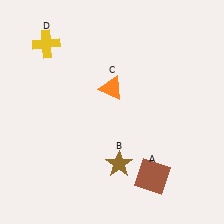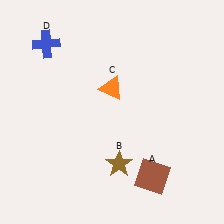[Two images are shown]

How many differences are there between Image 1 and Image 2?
There is 1 difference between the two images.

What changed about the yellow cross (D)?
In Image 1, D is yellow. In Image 2, it changed to blue.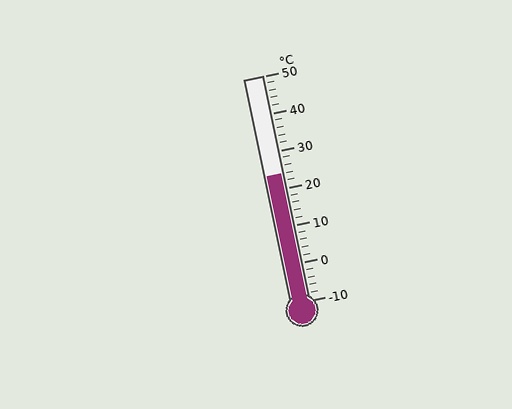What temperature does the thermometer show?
The thermometer shows approximately 24°C.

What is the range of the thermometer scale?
The thermometer scale ranges from -10°C to 50°C.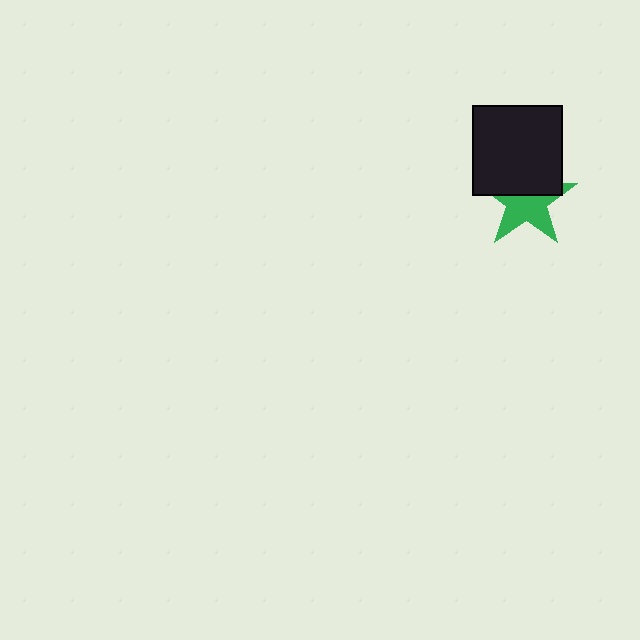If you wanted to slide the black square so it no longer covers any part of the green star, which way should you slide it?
Slide it up — that is the most direct way to separate the two shapes.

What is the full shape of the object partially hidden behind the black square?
The partially hidden object is a green star.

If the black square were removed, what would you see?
You would see the complete green star.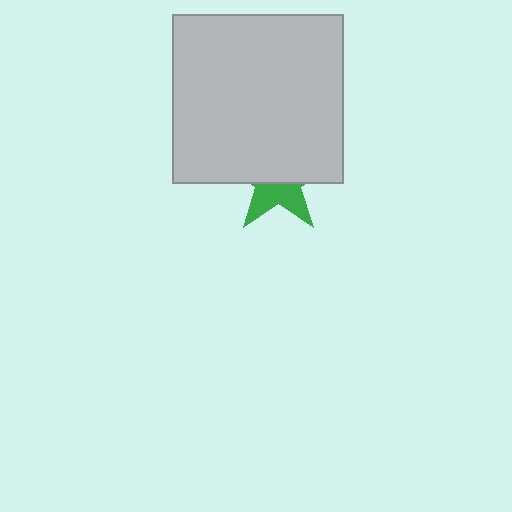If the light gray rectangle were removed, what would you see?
You would see the complete green star.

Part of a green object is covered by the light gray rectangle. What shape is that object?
It is a star.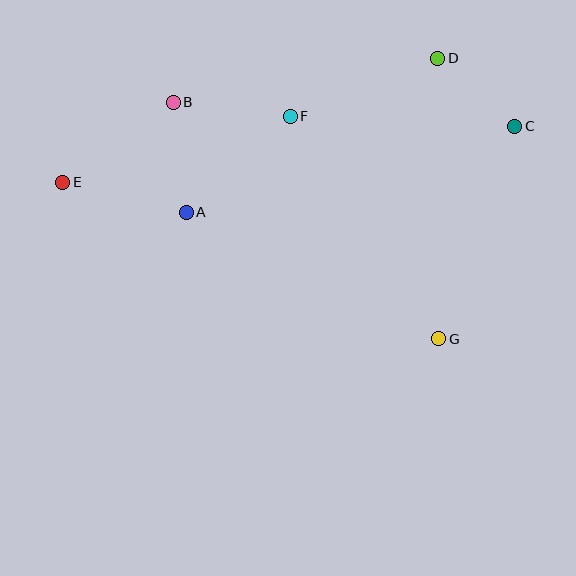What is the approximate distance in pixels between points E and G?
The distance between E and G is approximately 407 pixels.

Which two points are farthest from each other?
Points C and E are farthest from each other.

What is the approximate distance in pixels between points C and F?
The distance between C and F is approximately 225 pixels.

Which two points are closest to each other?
Points C and D are closest to each other.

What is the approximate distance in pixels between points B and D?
The distance between B and D is approximately 268 pixels.